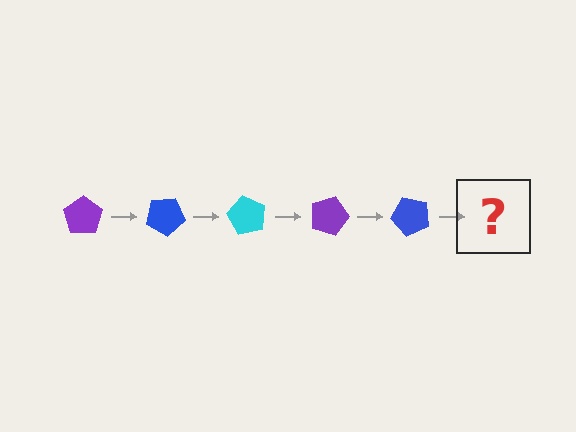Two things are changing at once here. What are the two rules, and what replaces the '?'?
The two rules are that it rotates 30 degrees each step and the color cycles through purple, blue, and cyan. The '?' should be a cyan pentagon, rotated 150 degrees from the start.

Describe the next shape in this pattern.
It should be a cyan pentagon, rotated 150 degrees from the start.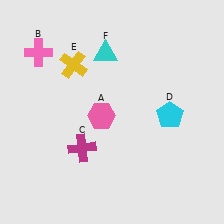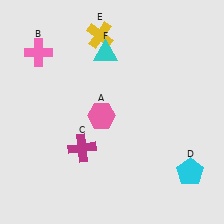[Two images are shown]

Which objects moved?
The objects that moved are: the cyan pentagon (D), the yellow cross (E).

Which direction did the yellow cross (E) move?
The yellow cross (E) moved up.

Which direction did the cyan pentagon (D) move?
The cyan pentagon (D) moved down.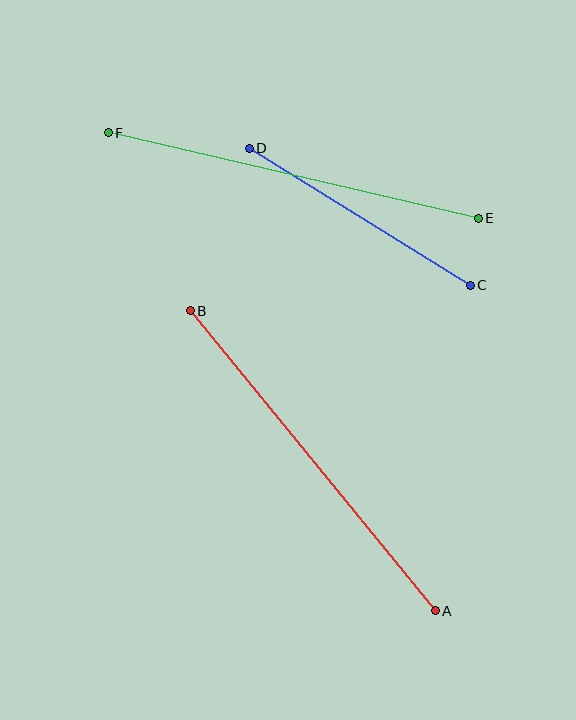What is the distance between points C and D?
The distance is approximately 260 pixels.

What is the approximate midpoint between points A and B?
The midpoint is at approximately (313, 461) pixels.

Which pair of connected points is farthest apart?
Points A and B are farthest apart.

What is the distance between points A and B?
The distance is approximately 387 pixels.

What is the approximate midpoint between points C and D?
The midpoint is at approximately (360, 217) pixels.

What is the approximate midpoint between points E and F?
The midpoint is at approximately (293, 176) pixels.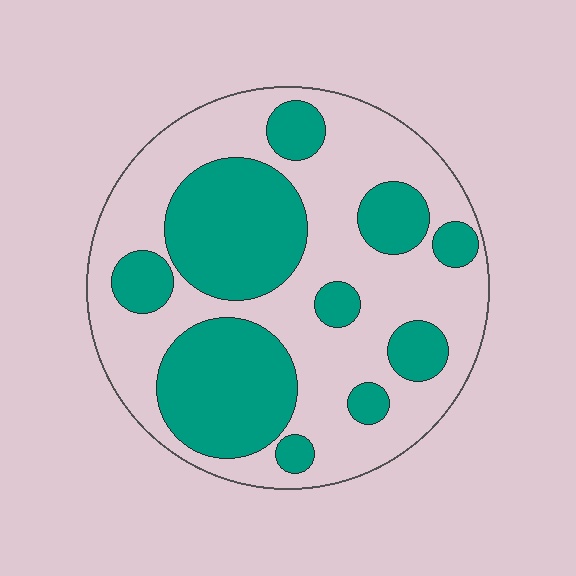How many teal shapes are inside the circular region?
10.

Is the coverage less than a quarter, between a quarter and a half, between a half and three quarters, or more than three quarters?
Between a quarter and a half.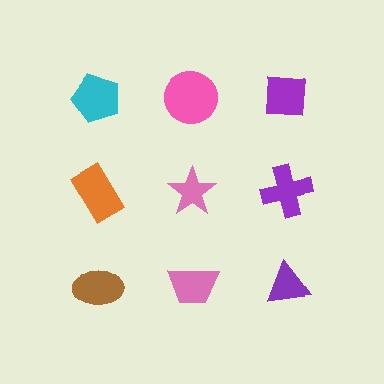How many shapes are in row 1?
3 shapes.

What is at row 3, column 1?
A brown ellipse.